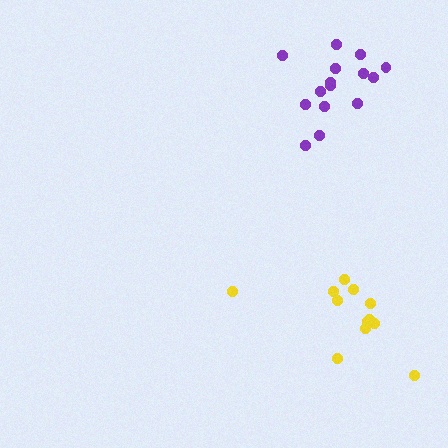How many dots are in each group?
Group 1: 15 dots, Group 2: 12 dots (27 total).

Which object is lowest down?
The yellow cluster is bottommost.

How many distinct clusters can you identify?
There are 2 distinct clusters.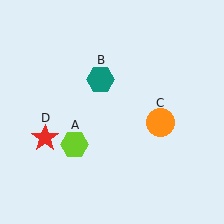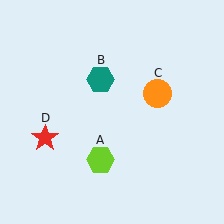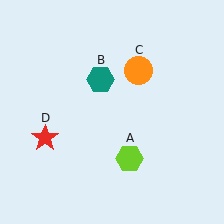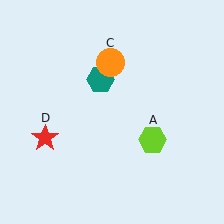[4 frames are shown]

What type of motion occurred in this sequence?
The lime hexagon (object A), orange circle (object C) rotated counterclockwise around the center of the scene.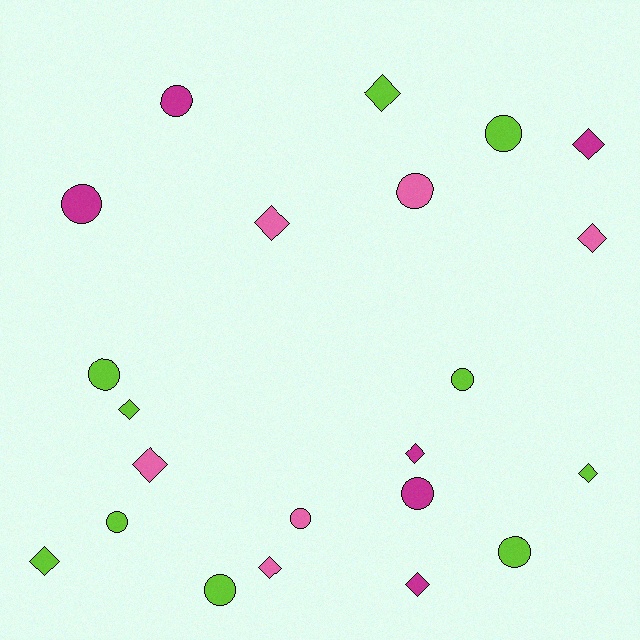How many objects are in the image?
There are 22 objects.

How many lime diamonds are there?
There are 4 lime diamonds.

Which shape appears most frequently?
Diamond, with 11 objects.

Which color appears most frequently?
Lime, with 10 objects.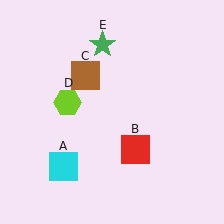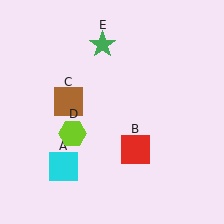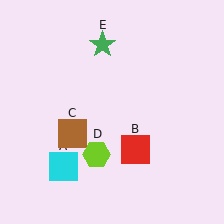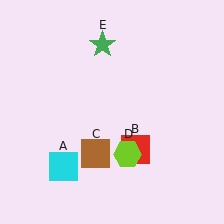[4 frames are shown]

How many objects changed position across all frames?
2 objects changed position: brown square (object C), lime hexagon (object D).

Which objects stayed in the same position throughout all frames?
Cyan square (object A) and red square (object B) and green star (object E) remained stationary.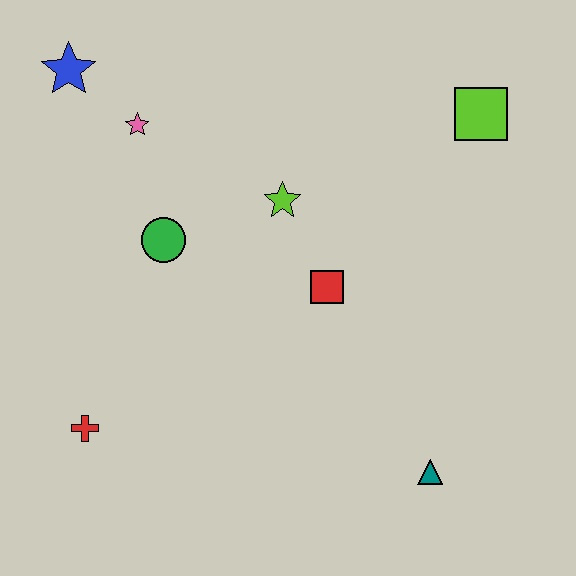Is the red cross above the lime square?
No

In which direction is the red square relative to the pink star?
The red square is to the right of the pink star.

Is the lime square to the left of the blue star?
No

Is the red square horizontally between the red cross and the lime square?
Yes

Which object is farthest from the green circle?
The teal triangle is farthest from the green circle.